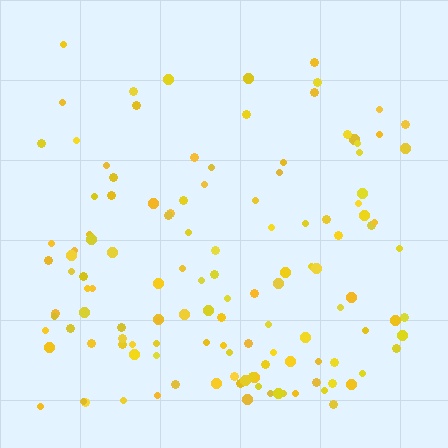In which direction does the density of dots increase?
From top to bottom, with the bottom side densest.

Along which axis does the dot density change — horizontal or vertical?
Vertical.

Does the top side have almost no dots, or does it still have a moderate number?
Still a moderate number, just noticeably fewer than the bottom.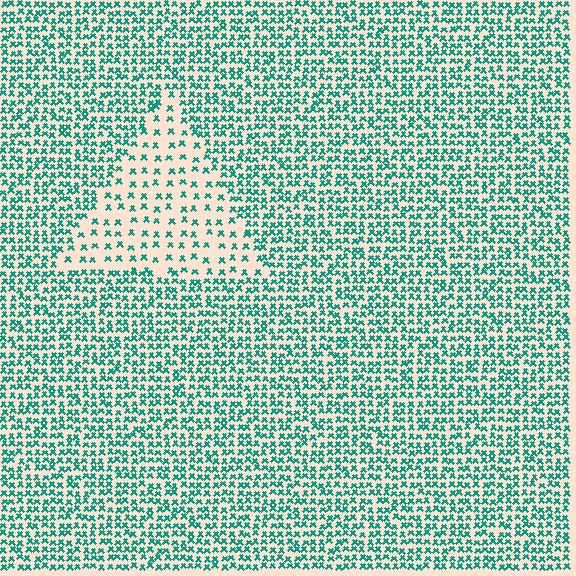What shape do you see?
I see a triangle.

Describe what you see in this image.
The image contains small teal elements arranged at two different densities. A triangle-shaped region is visible where the elements are less densely packed than the surrounding area.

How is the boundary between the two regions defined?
The boundary is defined by a change in element density (approximately 2.4x ratio). All elements are the same color, size, and shape.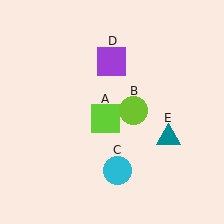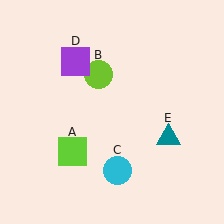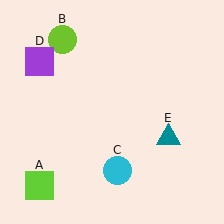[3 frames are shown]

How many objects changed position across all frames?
3 objects changed position: lime square (object A), lime circle (object B), purple square (object D).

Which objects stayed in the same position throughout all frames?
Cyan circle (object C) and teal triangle (object E) remained stationary.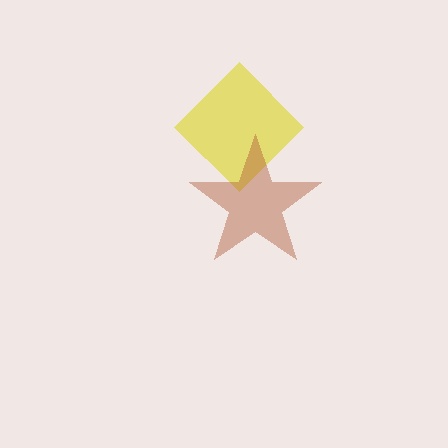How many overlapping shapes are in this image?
There are 2 overlapping shapes in the image.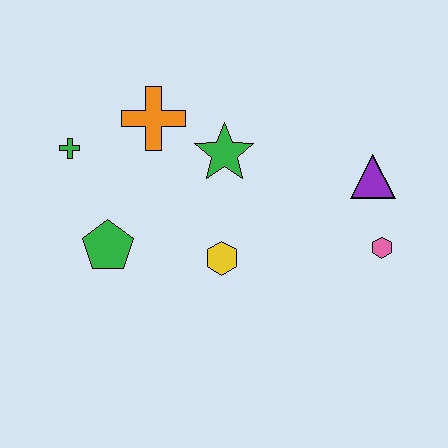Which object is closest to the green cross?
The orange cross is closest to the green cross.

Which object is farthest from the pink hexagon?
The green cross is farthest from the pink hexagon.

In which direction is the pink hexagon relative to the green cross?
The pink hexagon is to the right of the green cross.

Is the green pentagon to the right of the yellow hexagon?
No